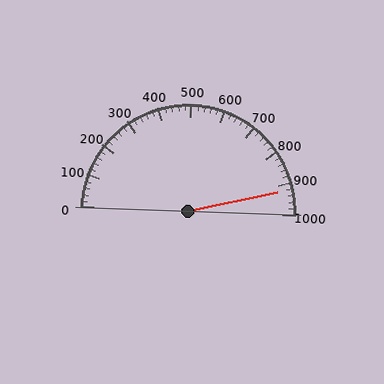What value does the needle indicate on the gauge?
The needle indicates approximately 920.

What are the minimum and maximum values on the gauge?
The gauge ranges from 0 to 1000.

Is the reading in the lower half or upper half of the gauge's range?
The reading is in the upper half of the range (0 to 1000).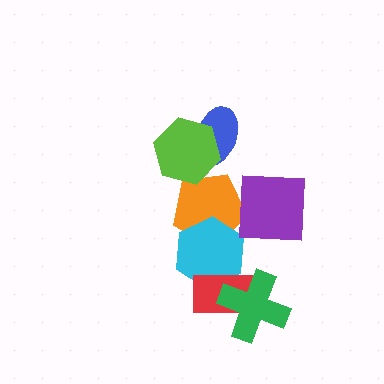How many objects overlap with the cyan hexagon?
2 objects overlap with the cyan hexagon.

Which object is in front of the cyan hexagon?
The red rectangle is in front of the cyan hexagon.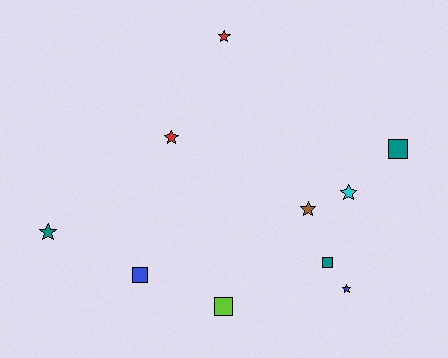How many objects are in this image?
There are 10 objects.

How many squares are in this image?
There are 4 squares.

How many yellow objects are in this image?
There are no yellow objects.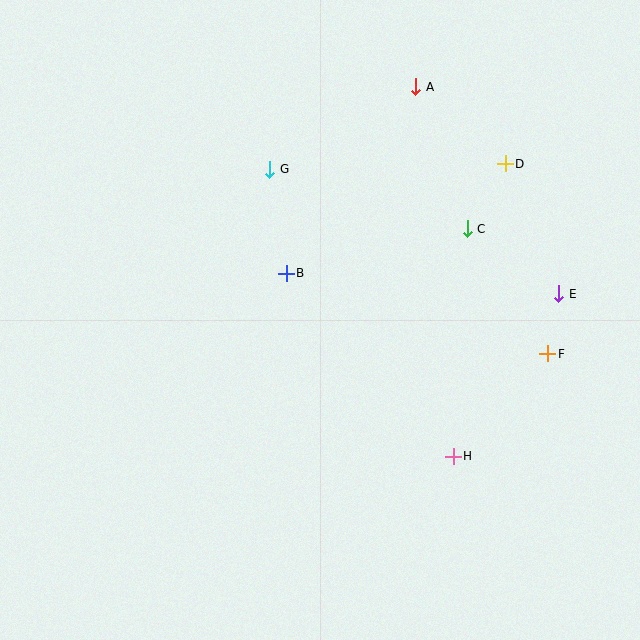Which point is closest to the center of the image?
Point B at (286, 273) is closest to the center.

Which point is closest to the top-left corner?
Point G is closest to the top-left corner.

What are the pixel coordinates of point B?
Point B is at (286, 273).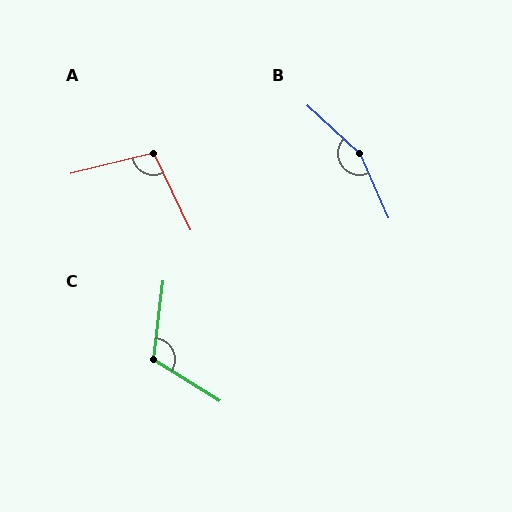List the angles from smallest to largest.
A (102°), C (115°), B (157°).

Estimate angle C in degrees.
Approximately 115 degrees.